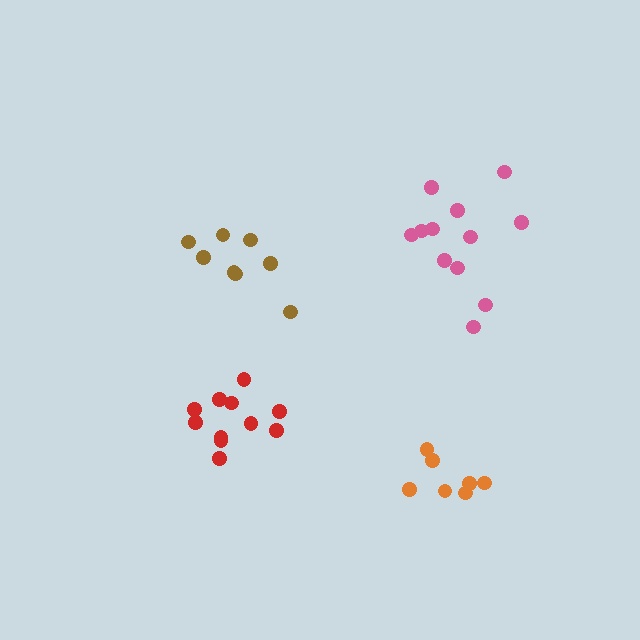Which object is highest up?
The pink cluster is topmost.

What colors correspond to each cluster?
The clusters are colored: red, orange, brown, pink.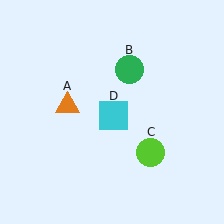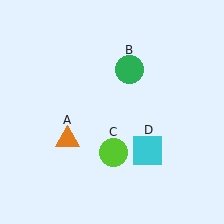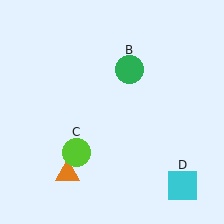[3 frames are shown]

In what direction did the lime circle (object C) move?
The lime circle (object C) moved left.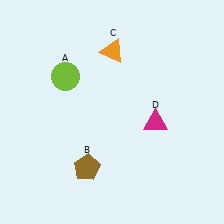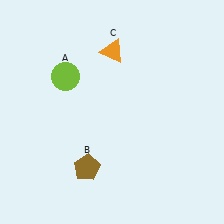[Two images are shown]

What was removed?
The magenta triangle (D) was removed in Image 2.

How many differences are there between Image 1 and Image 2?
There is 1 difference between the two images.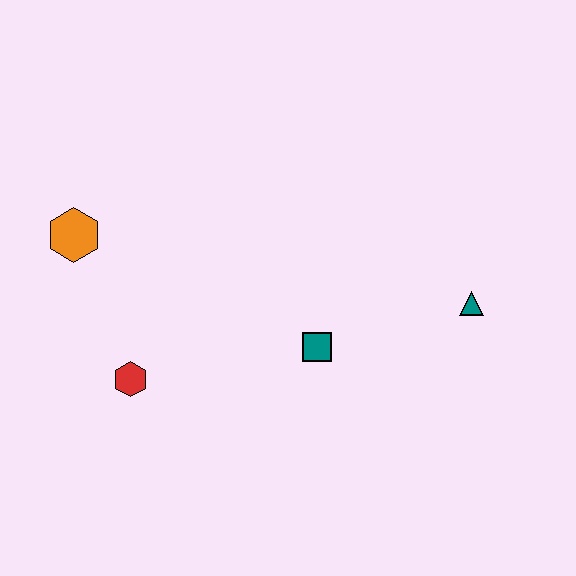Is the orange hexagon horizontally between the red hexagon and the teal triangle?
No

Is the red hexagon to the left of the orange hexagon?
No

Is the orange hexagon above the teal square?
Yes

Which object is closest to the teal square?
The teal triangle is closest to the teal square.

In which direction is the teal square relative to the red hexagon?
The teal square is to the right of the red hexagon.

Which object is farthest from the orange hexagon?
The teal triangle is farthest from the orange hexagon.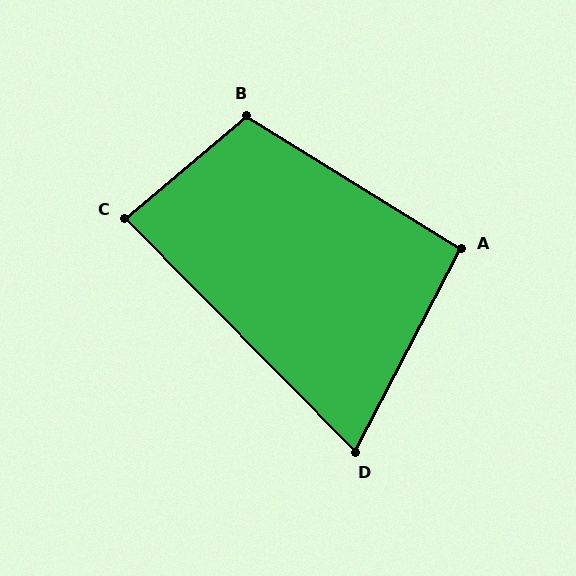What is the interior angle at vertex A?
Approximately 94 degrees (approximately right).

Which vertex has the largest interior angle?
B, at approximately 108 degrees.